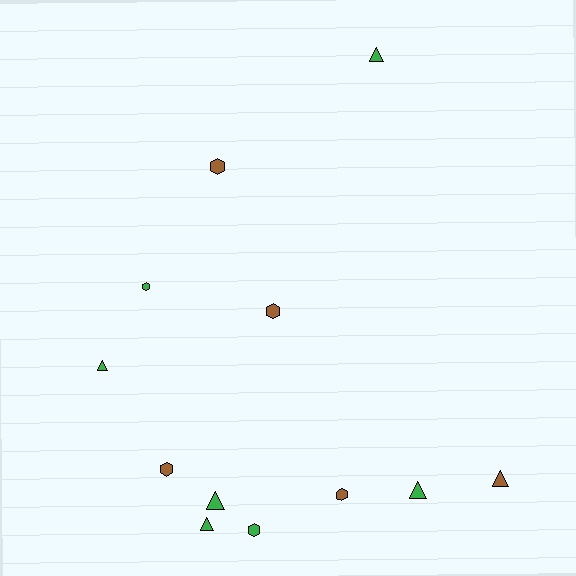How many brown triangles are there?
There is 1 brown triangle.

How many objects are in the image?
There are 12 objects.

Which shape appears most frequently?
Hexagon, with 6 objects.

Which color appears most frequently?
Green, with 7 objects.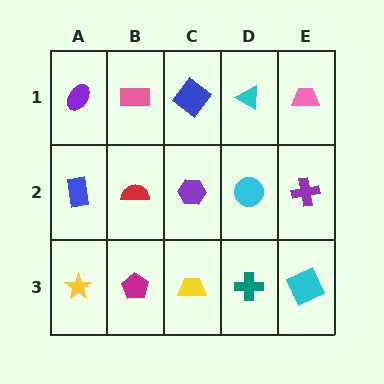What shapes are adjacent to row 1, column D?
A cyan circle (row 2, column D), a blue diamond (row 1, column C), a pink trapezoid (row 1, column E).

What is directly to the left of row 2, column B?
A blue rectangle.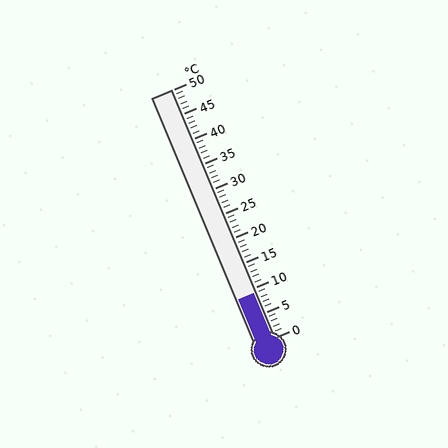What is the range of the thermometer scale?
The thermometer scale ranges from 0°C to 50°C.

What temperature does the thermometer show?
The thermometer shows approximately 9°C.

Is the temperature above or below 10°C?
The temperature is below 10°C.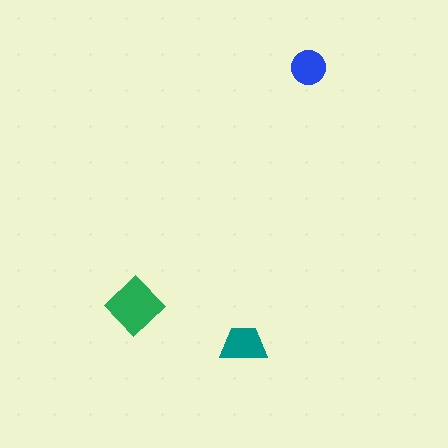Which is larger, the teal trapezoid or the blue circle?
The teal trapezoid.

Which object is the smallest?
The blue circle.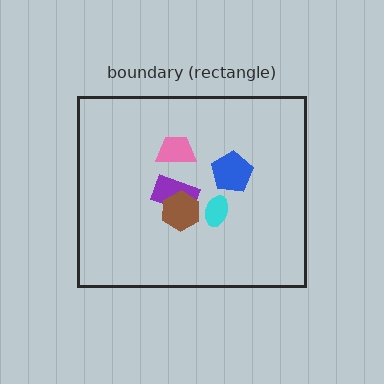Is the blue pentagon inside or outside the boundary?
Inside.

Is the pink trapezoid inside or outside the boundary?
Inside.